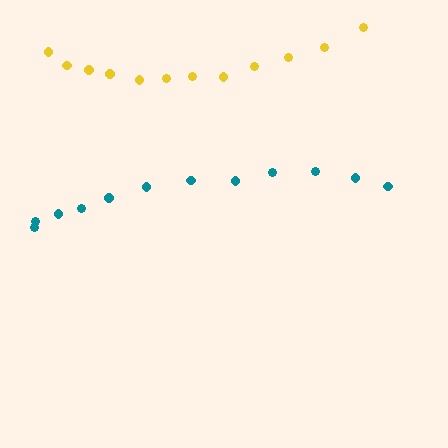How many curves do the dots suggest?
There are 2 distinct paths.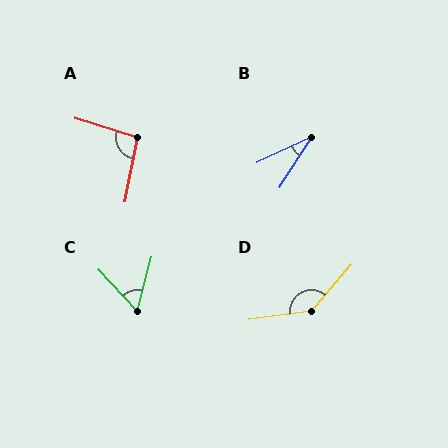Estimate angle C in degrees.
Approximately 57 degrees.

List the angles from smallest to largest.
B (31°), C (57°), A (96°), D (138°).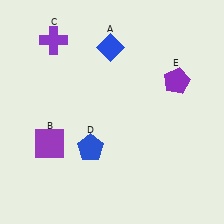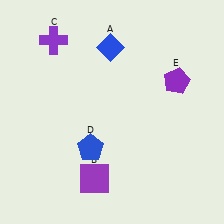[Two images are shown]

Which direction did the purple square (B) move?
The purple square (B) moved right.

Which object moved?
The purple square (B) moved right.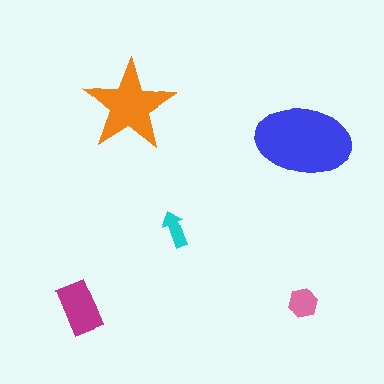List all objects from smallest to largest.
The cyan arrow, the pink hexagon, the magenta rectangle, the orange star, the blue ellipse.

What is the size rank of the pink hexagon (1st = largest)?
4th.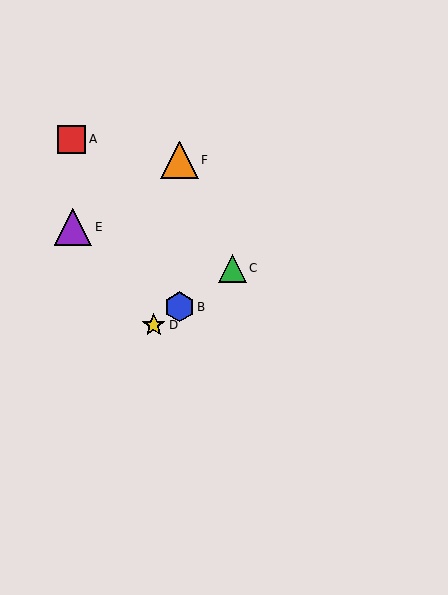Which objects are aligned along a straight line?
Objects B, C, D are aligned along a straight line.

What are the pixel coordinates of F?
Object F is at (179, 160).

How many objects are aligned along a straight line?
3 objects (B, C, D) are aligned along a straight line.